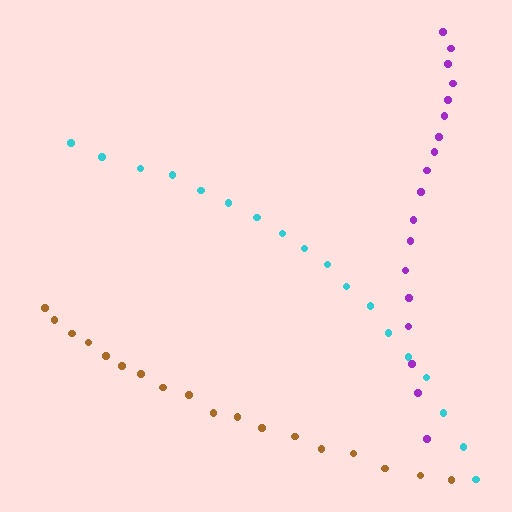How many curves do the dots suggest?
There are 3 distinct paths.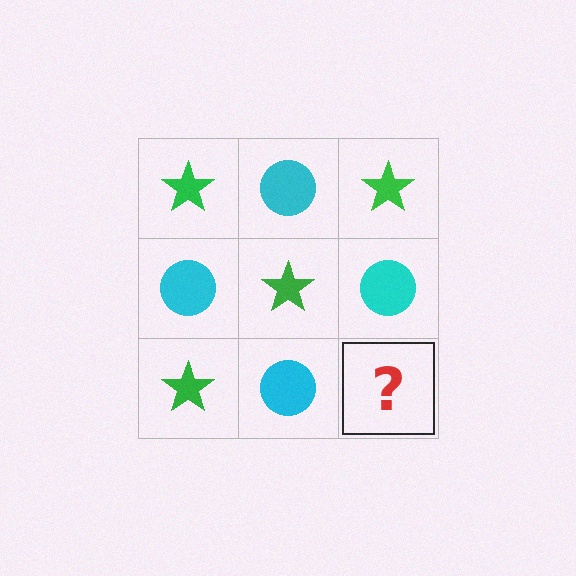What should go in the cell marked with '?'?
The missing cell should contain a green star.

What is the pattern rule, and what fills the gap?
The rule is that it alternates green star and cyan circle in a checkerboard pattern. The gap should be filled with a green star.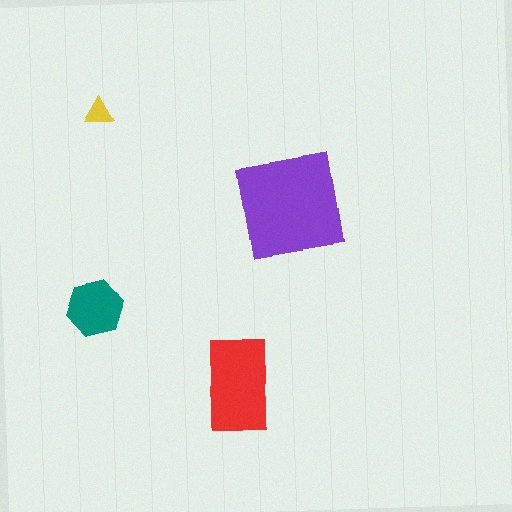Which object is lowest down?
The red rectangle is bottommost.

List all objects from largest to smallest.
The purple square, the red rectangle, the teal hexagon, the yellow triangle.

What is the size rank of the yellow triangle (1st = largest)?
4th.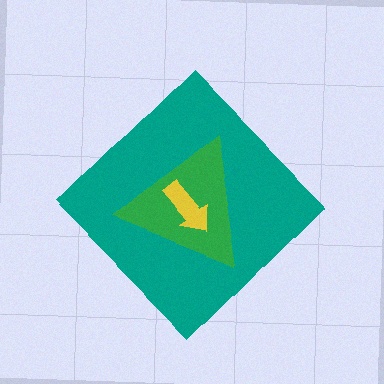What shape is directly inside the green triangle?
The yellow arrow.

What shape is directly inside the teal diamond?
The green triangle.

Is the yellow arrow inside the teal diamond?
Yes.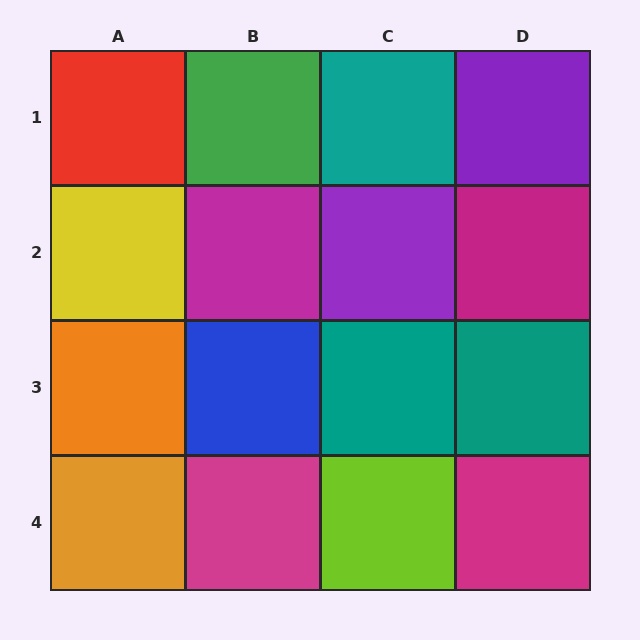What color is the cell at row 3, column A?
Orange.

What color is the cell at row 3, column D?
Teal.